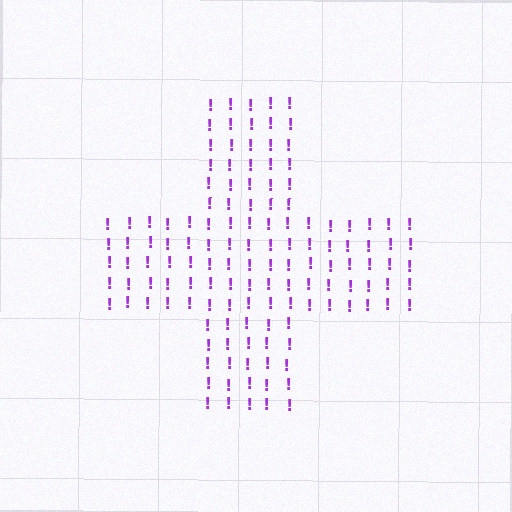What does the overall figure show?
The overall figure shows a cross.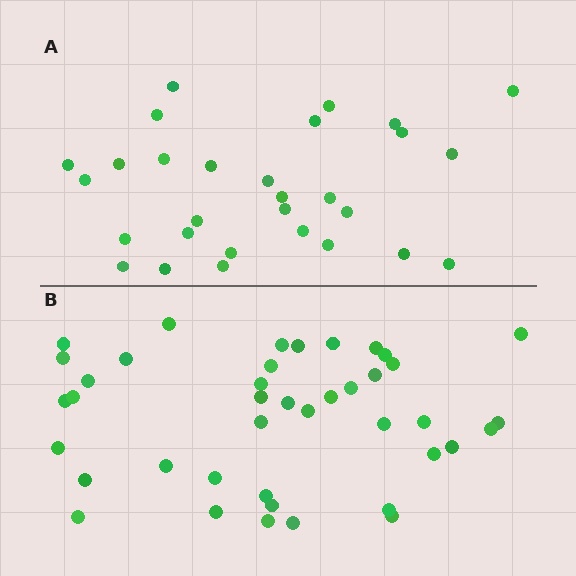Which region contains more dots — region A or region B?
Region B (the bottom region) has more dots.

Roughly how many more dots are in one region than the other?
Region B has roughly 12 or so more dots than region A.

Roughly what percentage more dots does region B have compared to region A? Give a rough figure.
About 40% more.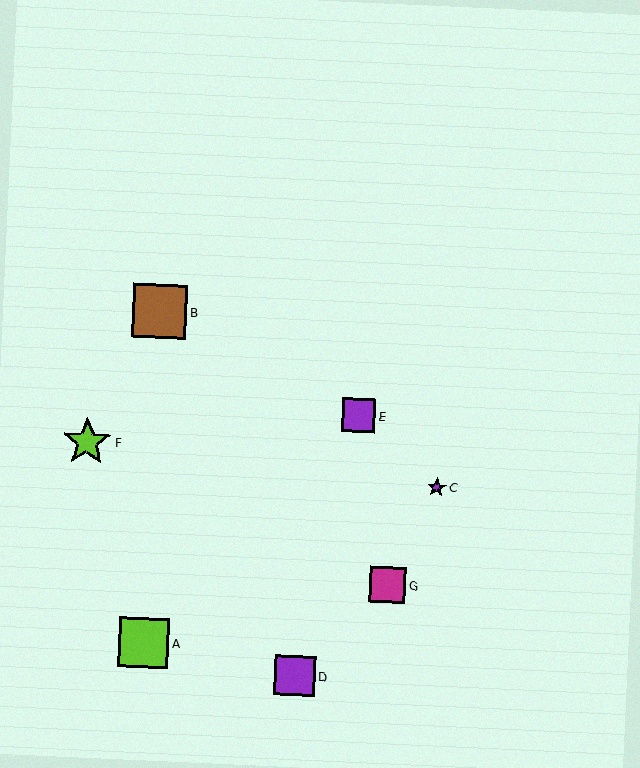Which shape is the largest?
The brown square (labeled B) is the largest.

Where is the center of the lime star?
The center of the lime star is at (87, 442).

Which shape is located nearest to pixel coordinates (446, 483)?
The purple star (labeled C) at (437, 488) is nearest to that location.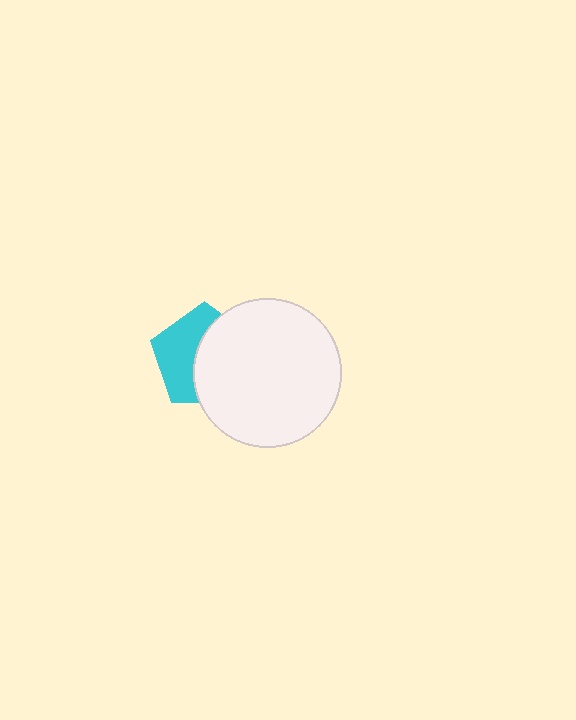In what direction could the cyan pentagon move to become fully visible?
The cyan pentagon could move left. That would shift it out from behind the white circle entirely.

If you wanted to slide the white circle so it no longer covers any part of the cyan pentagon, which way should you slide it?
Slide it right — that is the most direct way to separate the two shapes.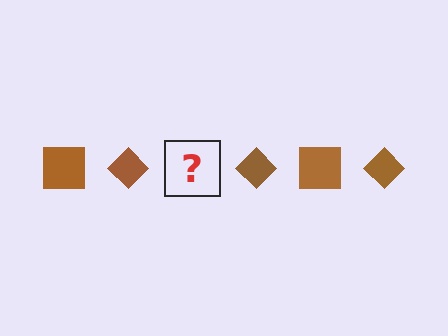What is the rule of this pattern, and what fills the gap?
The rule is that the pattern cycles through square, diamond shapes in brown. The gap should be filled with a brown square.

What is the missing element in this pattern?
The missing element is a brown square.